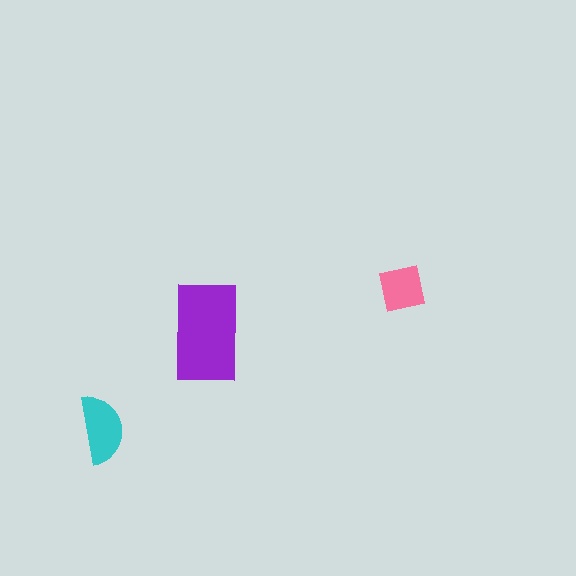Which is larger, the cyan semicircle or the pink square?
The cyan semicircle.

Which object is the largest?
The purple rectangle.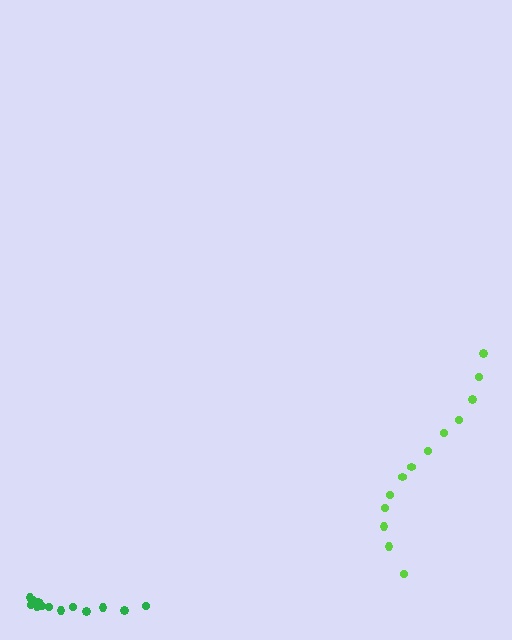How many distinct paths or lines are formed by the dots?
There are 2 distinct paths.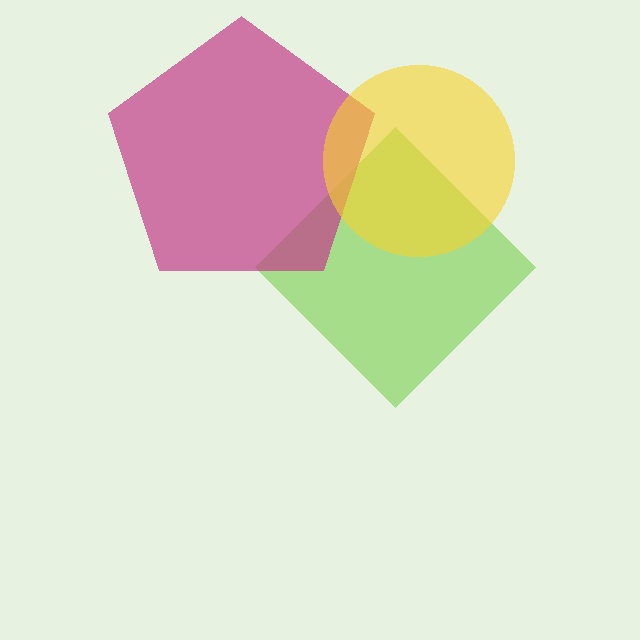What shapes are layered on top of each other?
The layered shapes are: a lime diamond, a magenta pentagon, a yellow circle.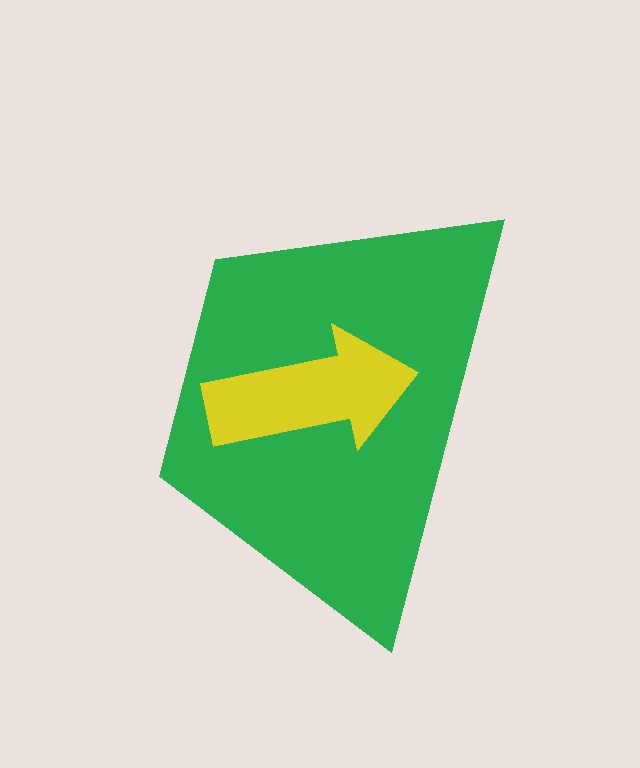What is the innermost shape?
The yellow arrow.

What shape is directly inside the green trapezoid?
The yellow arrow.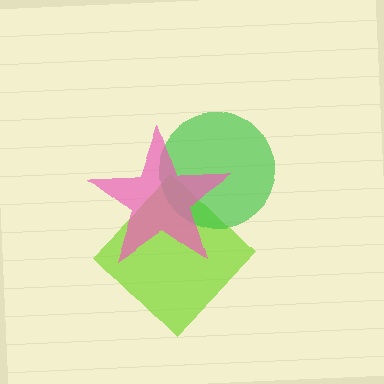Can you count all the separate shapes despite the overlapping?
Yes, there are 3 separate shapes.